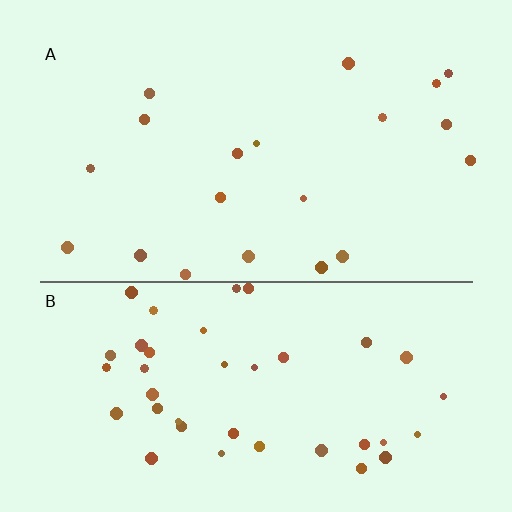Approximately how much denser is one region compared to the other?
Approximately 2.1× — region B over region A.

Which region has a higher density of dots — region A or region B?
B (the bottom).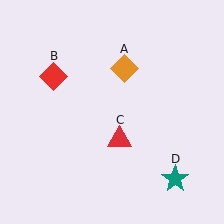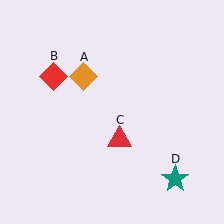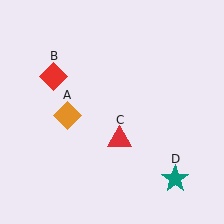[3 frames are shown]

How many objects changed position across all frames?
1 object changed position: orange diamond (object A).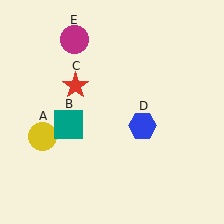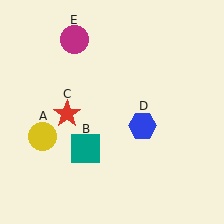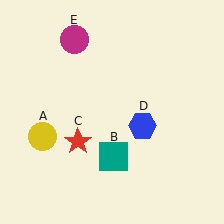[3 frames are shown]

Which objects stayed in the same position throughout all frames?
Yellow circle (object A) and blue hexagon (object D) and magenta circle (object E) remained stationary.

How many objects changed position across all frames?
2 objects changed position: teal square (object B), red star (object C).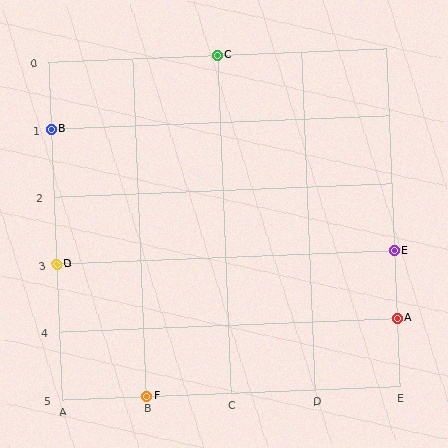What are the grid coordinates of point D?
Point D is at grid coordinates (A, 3).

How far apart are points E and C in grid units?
Points E and C are 2 columns and 3 rows apart (about 3.6 grid units diagonally).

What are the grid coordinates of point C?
Point C is at grid coordinates (C, 0).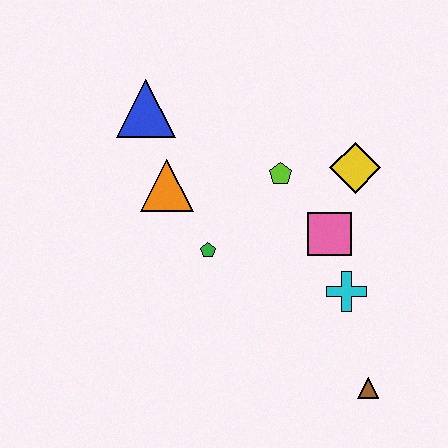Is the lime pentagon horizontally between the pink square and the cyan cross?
No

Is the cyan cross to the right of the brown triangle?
No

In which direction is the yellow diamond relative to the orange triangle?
The yellow diamond is to the right of the orange triangle.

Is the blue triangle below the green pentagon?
No